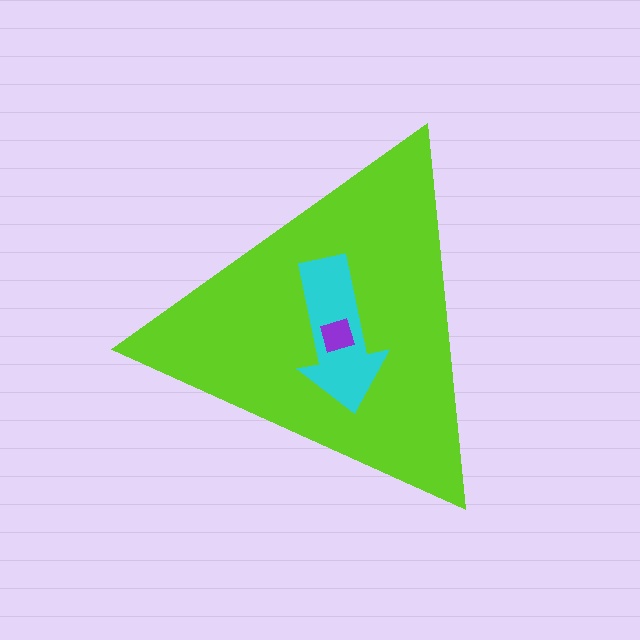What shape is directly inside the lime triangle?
The cyan arrow.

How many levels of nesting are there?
3.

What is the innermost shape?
The purple diamond.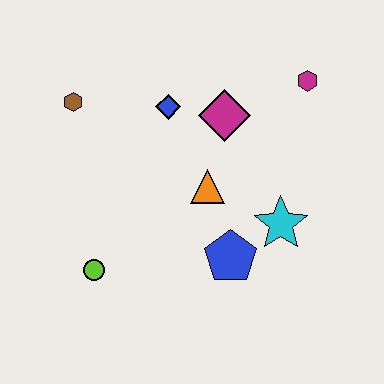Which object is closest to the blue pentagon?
The cyan star is closest to the blue pentagon.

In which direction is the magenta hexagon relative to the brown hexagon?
The magenta hexagon is to the right of the brown hexagon.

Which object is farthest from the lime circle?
The magenta hexagon is farthest from the lime circle.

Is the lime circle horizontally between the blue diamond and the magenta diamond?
No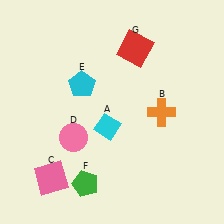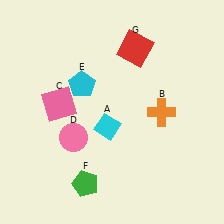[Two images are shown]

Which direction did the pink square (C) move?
The pink square (C) moved up.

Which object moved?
The pink square (C) moved up.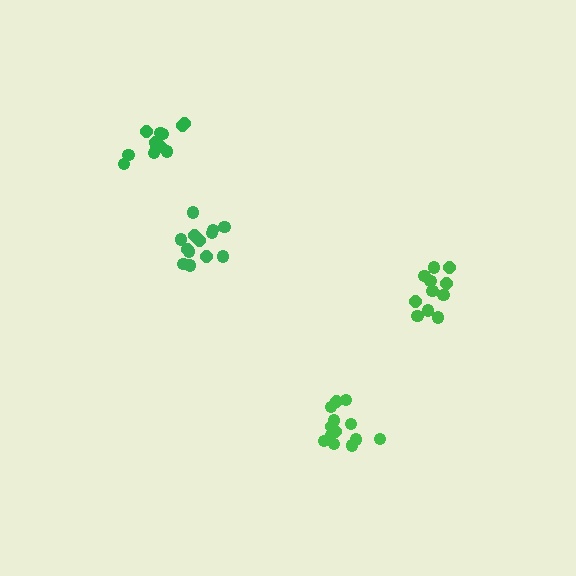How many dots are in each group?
Group 1: 13 dots, Group 2: 13 dots, Group 3: 11 dots, Group 4: 13 dots (50 total).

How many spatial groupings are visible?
There are 4 spatial groupings.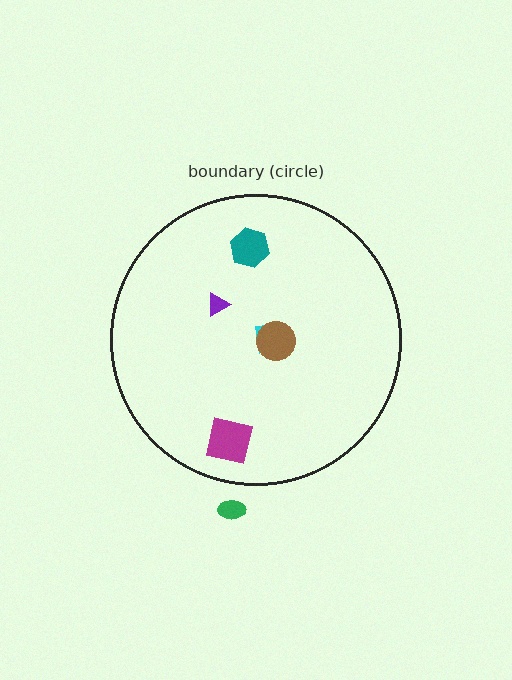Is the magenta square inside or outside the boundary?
Inside.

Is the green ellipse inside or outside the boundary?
Outside.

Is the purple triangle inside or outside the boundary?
Inside.